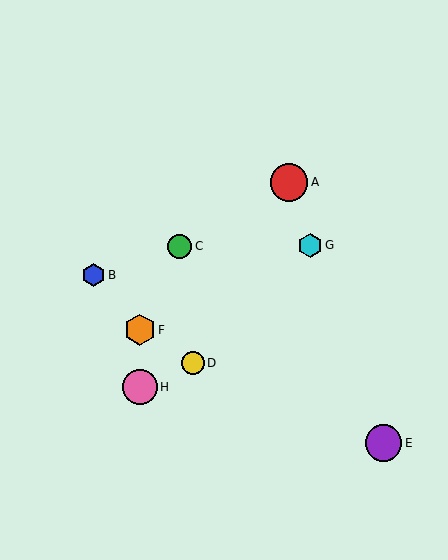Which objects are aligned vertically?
Objects F, H are aligned vertically.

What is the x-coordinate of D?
Object D is at x≈193.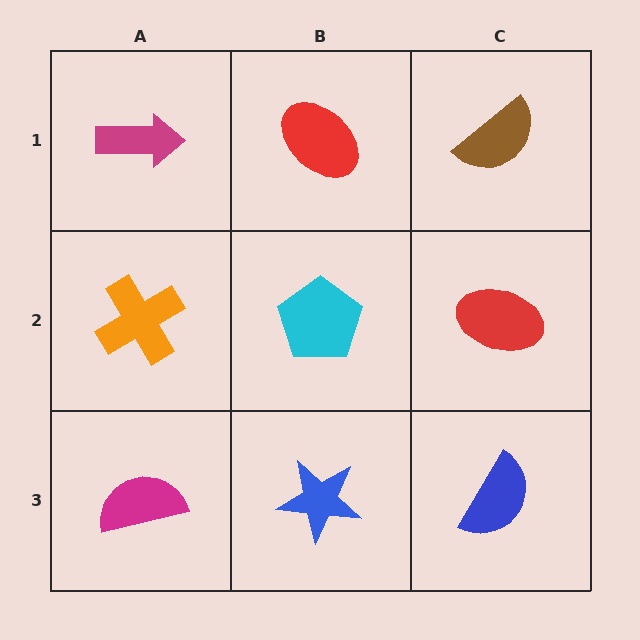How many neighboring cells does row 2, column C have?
3.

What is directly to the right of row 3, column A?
A blue star.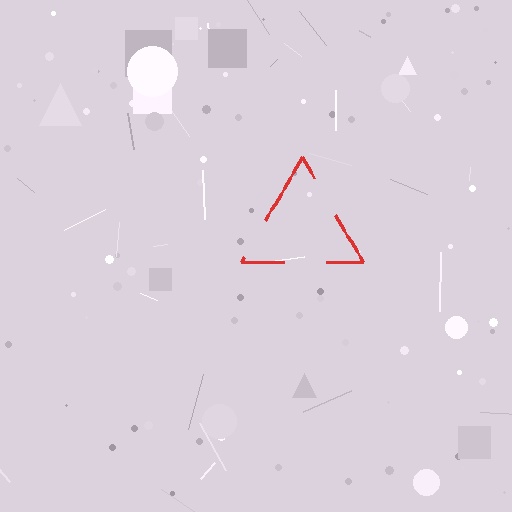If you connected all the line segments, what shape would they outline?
They would outline a triangle.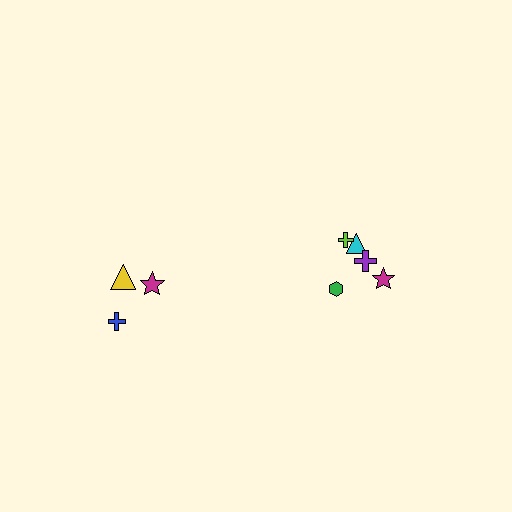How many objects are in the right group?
There are 5 objects.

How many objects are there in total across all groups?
There are 8 objects.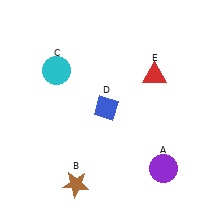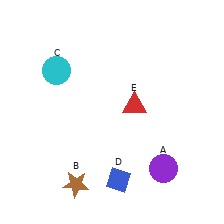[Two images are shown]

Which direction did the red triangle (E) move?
The red triangle (E) moved down.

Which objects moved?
The objects that moved are: the blue diamond (D), the red triangle (E).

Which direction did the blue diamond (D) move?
The blue diamond (D) moved down.